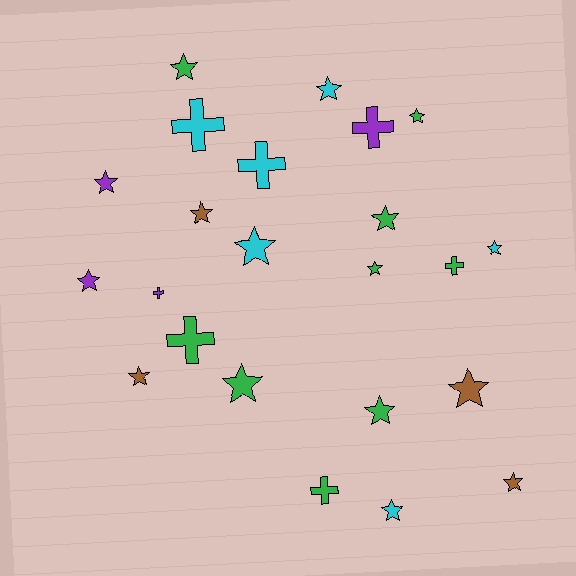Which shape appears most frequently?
Star, with 16 objects.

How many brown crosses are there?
There are no brown crosses.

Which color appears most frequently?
Green, with 9 objects.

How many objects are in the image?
There are 23 objects.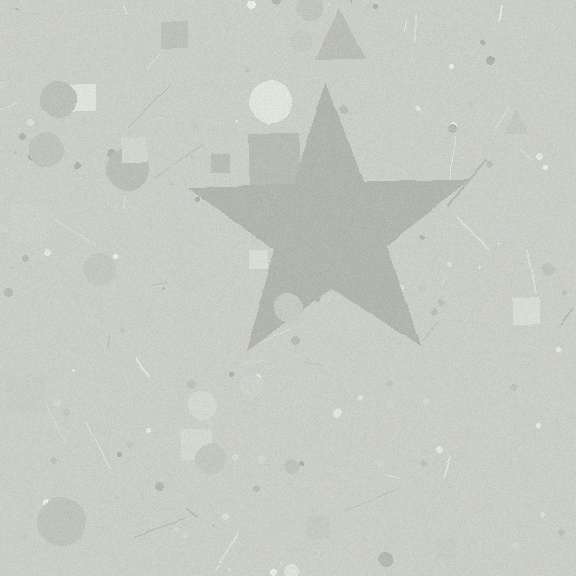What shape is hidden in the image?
A star is hidden in the image.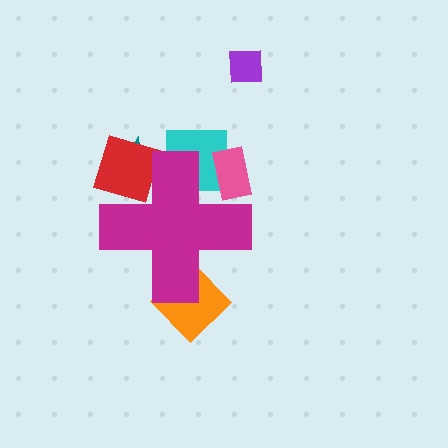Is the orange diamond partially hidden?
Yes, the orange diamond is partially hidden behind the magenta cross.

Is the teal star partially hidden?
Yes, the teal star is partially hidden behind the magenta cross.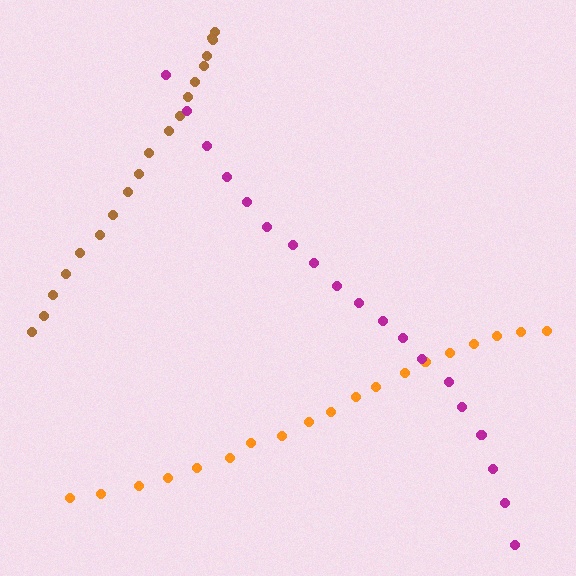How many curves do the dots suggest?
There are 3 distinct paths.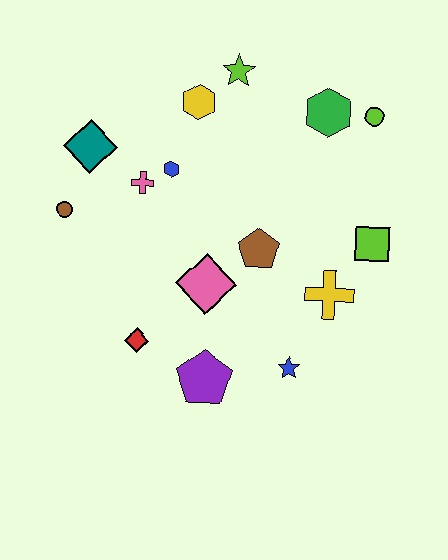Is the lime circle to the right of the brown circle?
Yes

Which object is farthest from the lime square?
The brown circle is farthest from the lime square.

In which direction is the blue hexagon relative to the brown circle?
The blue hexagon is to the right of the brown circle.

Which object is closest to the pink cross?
The blue hexagon is closest to the pink cross.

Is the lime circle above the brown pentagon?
Yes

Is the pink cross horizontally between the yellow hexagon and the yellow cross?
No